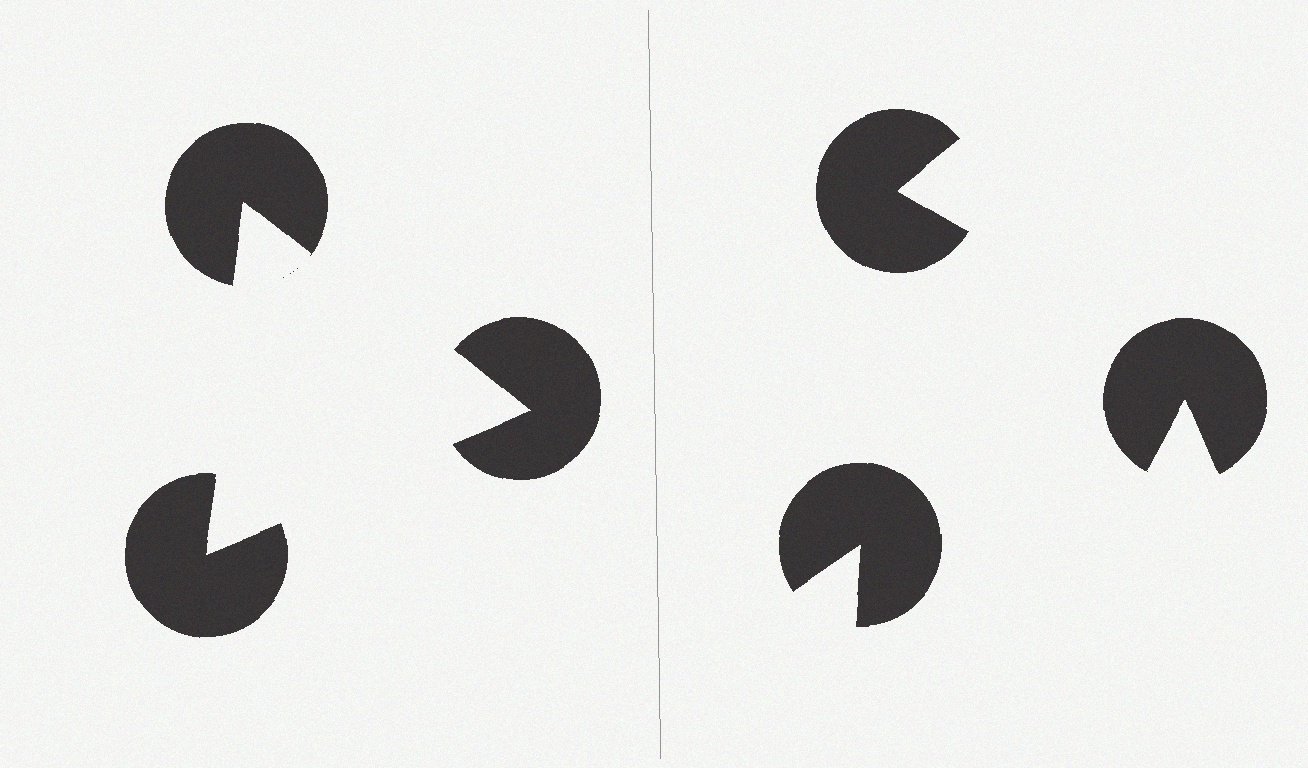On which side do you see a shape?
An illusory triangle appears on the left side. On the right side the wedge cuts are rotated, so no coherent shape forms.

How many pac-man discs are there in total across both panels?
6 — 3 on each side.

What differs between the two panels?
The pac-man discs are positioned identically on both sides; only the wedge orientations differ. On the left they align to a triangle; on the right they are misaligned.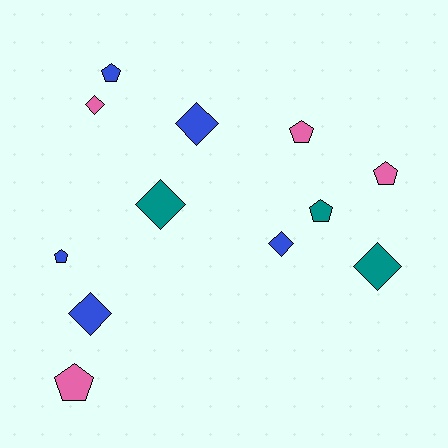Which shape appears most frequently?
Diamond, with 6 objects.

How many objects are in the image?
There are 12 objects.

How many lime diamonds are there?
There are no lime diamonds.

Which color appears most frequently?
Blue, with 5 objects.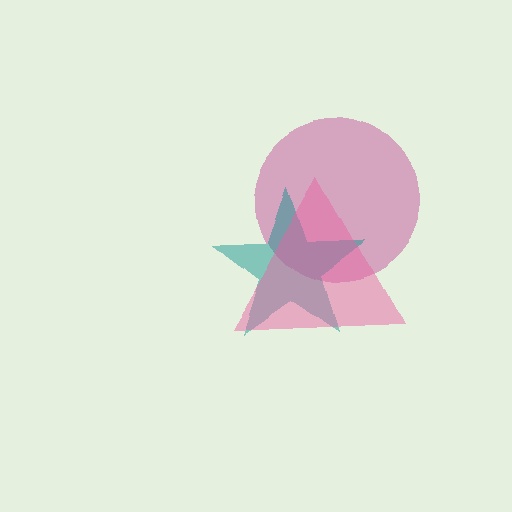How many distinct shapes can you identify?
There are 3 distinct shapes: a magenta circle, a teal star, a pink triangle.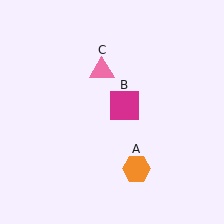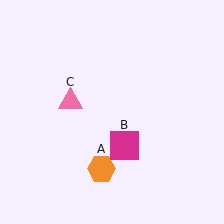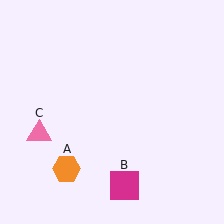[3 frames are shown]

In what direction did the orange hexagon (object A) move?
The orange hexagon (object A) moved left.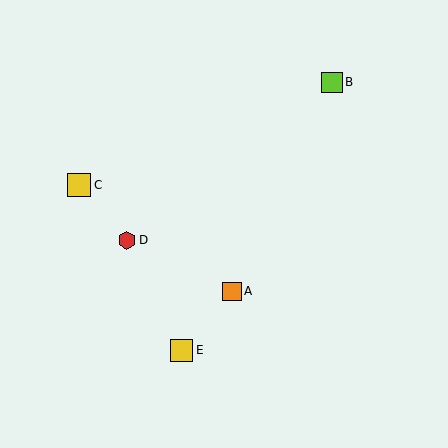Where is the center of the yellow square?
The center of the yellow square is at (182, 350).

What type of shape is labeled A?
Shape A is an orange square.